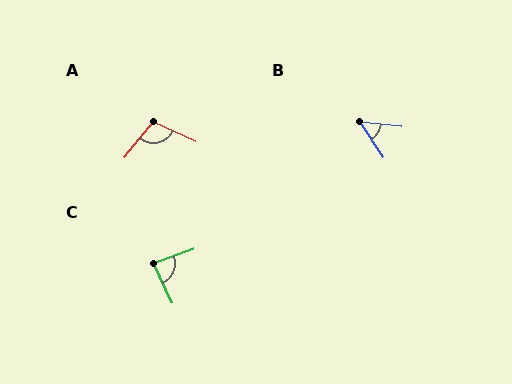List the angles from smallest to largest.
B (51°), C (84°), A (104°).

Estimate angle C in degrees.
Approximately 84 degrees.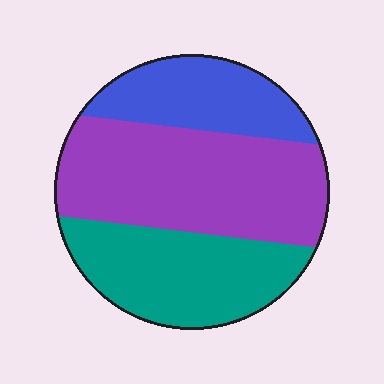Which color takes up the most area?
Purple, at roughly 45%.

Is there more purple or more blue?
Purple.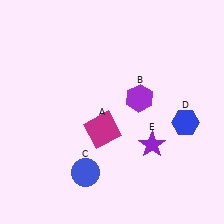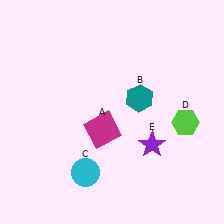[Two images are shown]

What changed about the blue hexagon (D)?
In Image 1, D is blue. In Image 2, it changed to lime.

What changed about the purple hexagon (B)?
In Image 1, B is purple. In Image 2, it changed to teal.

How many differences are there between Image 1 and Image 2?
There are 3 differences between the two images.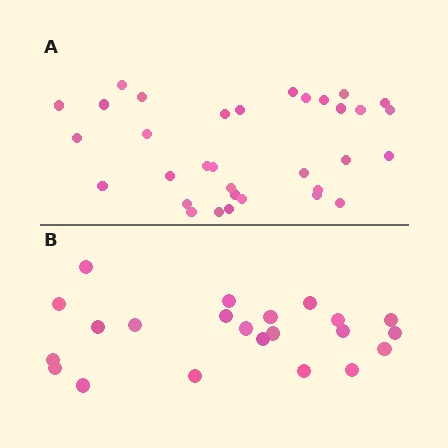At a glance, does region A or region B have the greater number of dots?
Region A (the top region) has more dots.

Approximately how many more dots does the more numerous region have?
Region A has roughly 12 or so more dots than region B.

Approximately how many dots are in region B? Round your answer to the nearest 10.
About 20 dots. (The exact count is 22, which rounds to 20.)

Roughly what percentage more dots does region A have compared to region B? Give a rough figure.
About 50% more.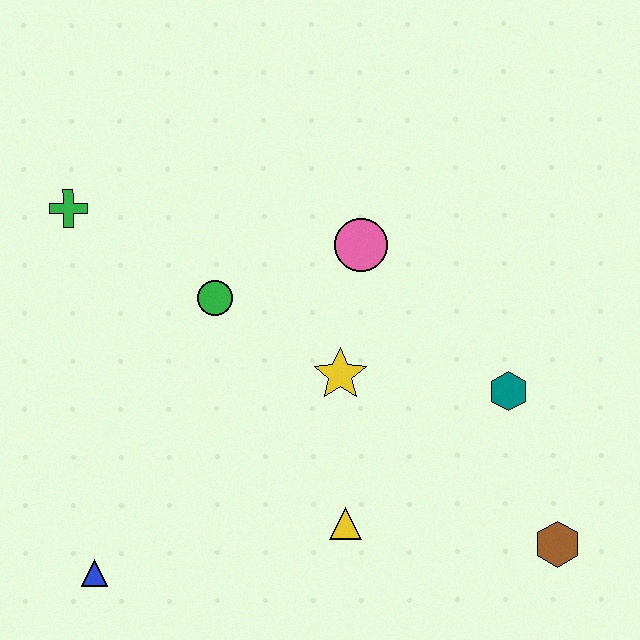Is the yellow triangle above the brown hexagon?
Yes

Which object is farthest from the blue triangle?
The brown hexagon is farthest from the blue triangle.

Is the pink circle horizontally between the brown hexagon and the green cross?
Yes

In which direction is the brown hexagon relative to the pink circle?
The brown hexagon is below the pink circle.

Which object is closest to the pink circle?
The yellow star is closest to the pink circle.